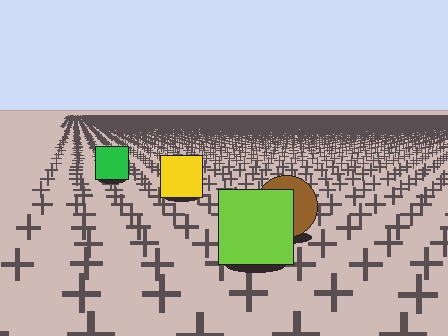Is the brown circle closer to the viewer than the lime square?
No. The lime square is closer — you can tell from the texture gradient: the ground texture is coarser near it.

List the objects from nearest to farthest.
From nearest to farthest: the lime square, the brown circle, the yellow square, the green square.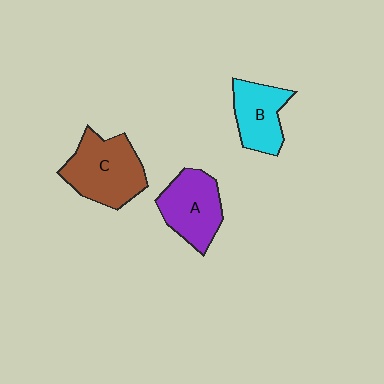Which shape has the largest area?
Shape C (brown).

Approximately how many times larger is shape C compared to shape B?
Approximately 1.4 times.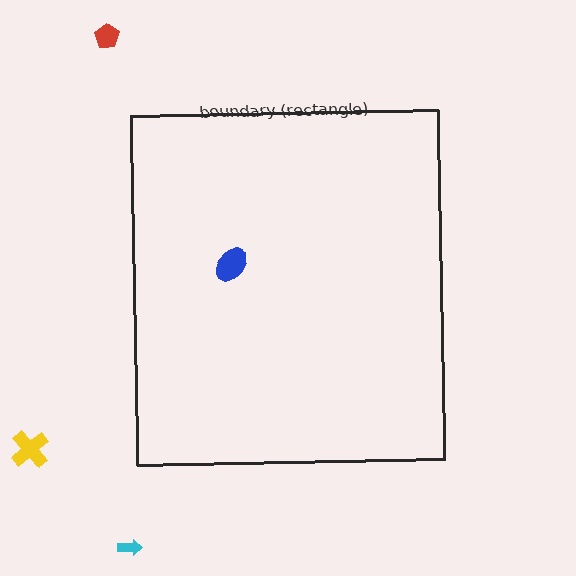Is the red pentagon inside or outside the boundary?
Outside.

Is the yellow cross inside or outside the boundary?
Outside.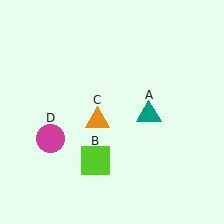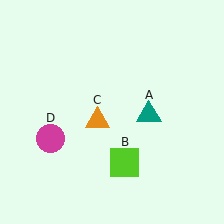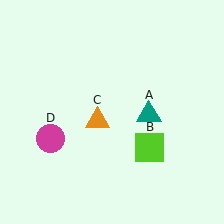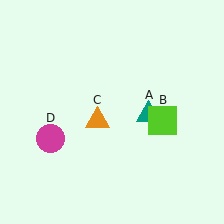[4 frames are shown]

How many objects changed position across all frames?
1 object changed position: lime square (object B).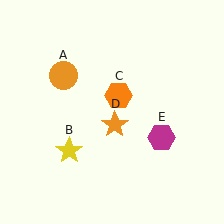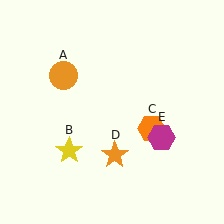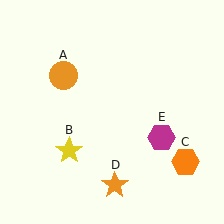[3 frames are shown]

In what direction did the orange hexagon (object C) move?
The orange hexagon (object C) moved down and to the right.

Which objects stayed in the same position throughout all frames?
Orange circle (object A) and yellow star (object B) and magenta hexagon (object E) remained stationary.